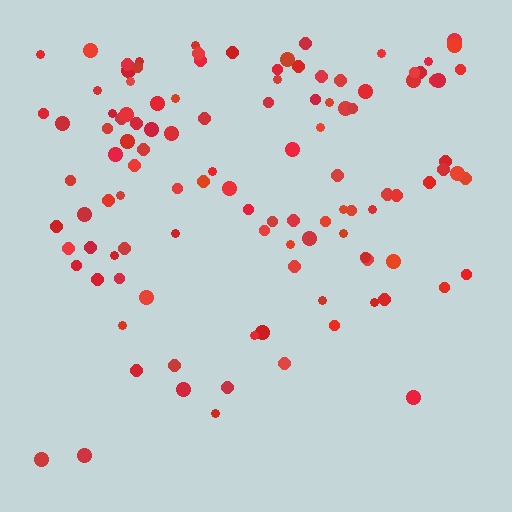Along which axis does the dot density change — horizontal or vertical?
Vertical.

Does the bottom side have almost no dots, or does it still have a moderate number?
Still a moderate number, just noticeably fewer than the top.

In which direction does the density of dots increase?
From bottom to top, with the top side densest.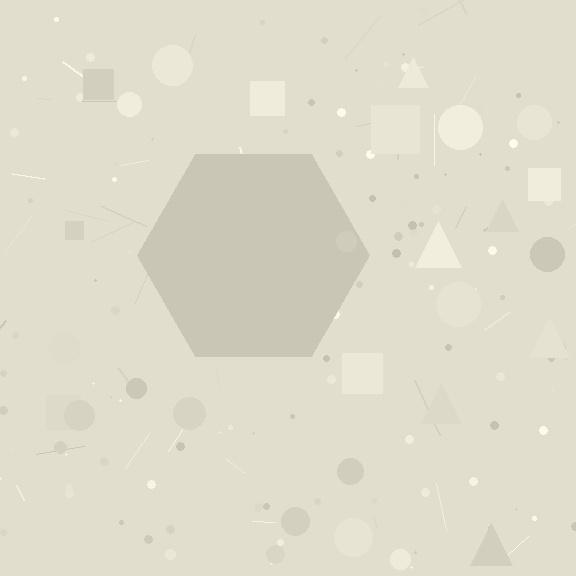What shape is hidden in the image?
A hexagon is hidden in the image.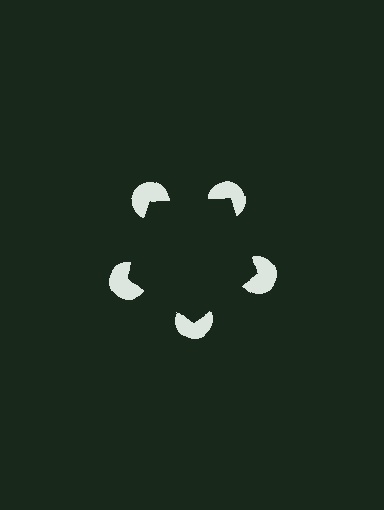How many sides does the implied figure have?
5 sides.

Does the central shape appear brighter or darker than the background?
It typically appears slightly darker than the background, even though no actual brightness change is drawn.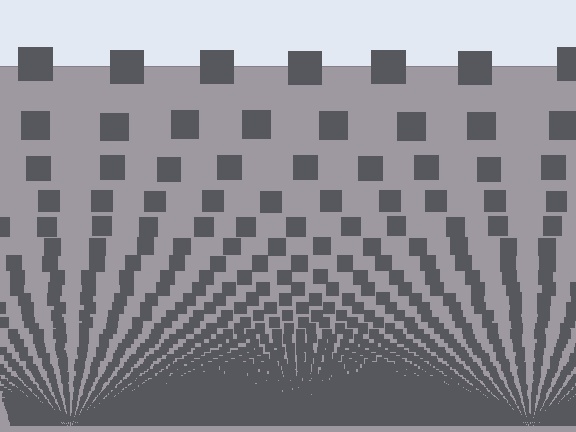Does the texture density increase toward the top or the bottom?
Density increases toward the bottom.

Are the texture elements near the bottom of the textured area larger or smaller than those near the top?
Smaller. The gradient is inverted — elements near the bottom are smaller and denser.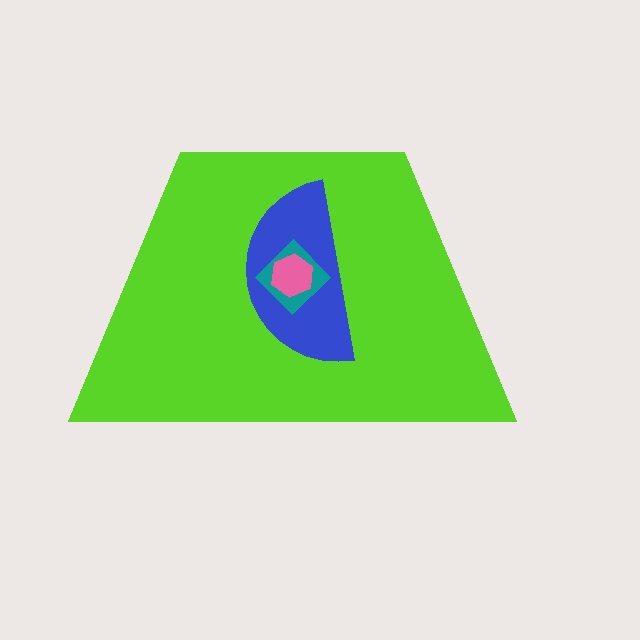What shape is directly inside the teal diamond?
The pink hexagon.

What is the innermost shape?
The pink hexagon.